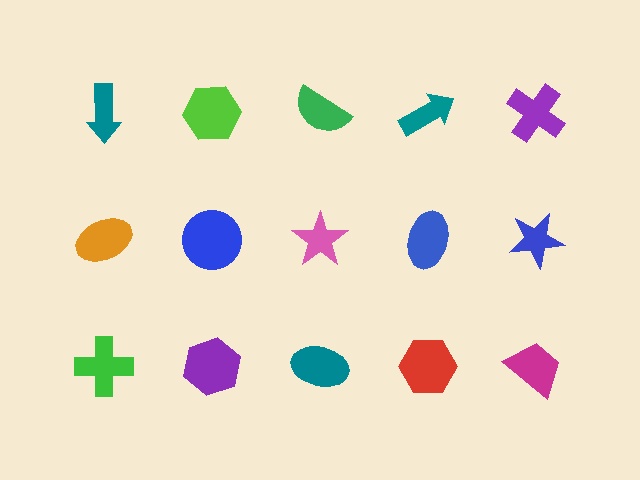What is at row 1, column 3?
A green semicircle.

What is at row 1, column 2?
A lime hexagon.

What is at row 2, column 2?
A blue circle.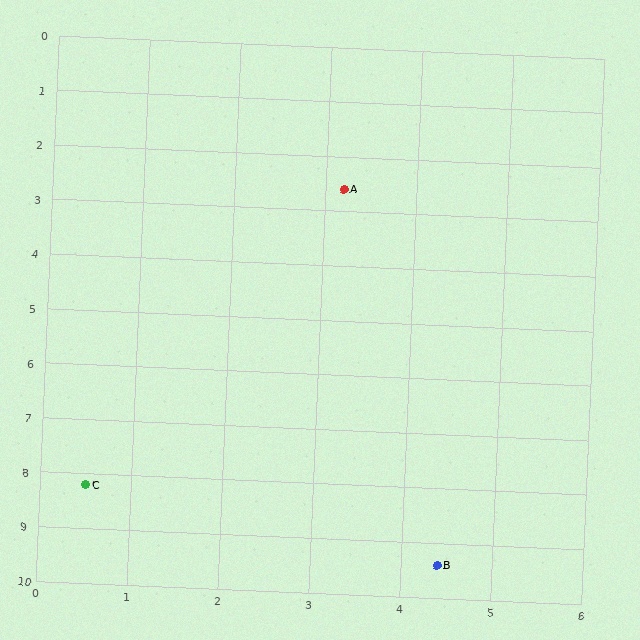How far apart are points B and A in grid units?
Points B and A are about 6.9 grid units apart.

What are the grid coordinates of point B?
Point B is at approximately (4.4, 9.4).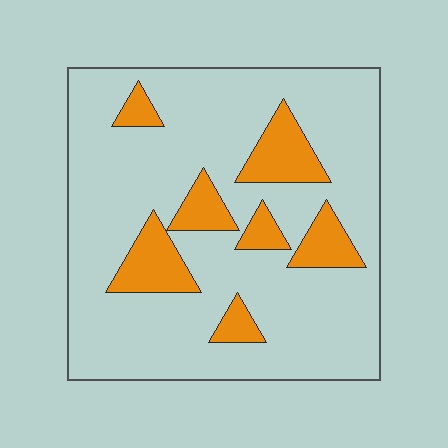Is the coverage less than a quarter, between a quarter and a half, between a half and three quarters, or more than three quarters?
Less than a quarter.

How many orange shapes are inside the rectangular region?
7.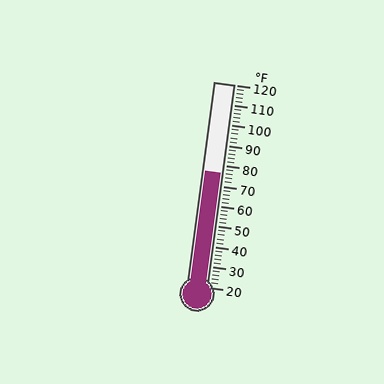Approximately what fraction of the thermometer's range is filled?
The thermometer is filled to approximately 55% of its range.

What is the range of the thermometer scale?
The thermometer scale ranges from 20°F to 120°F.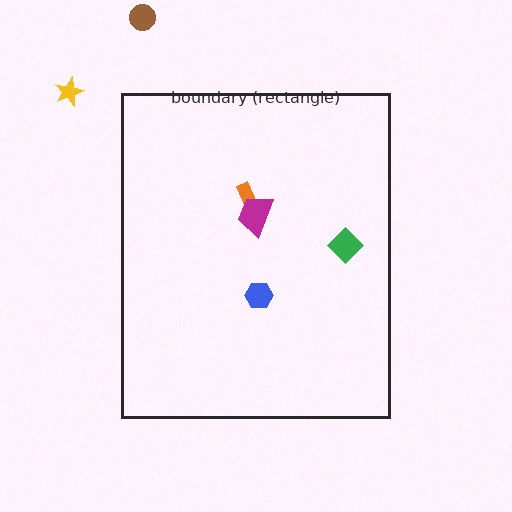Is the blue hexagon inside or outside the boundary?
Inside.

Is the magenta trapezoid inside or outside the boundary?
Inside.